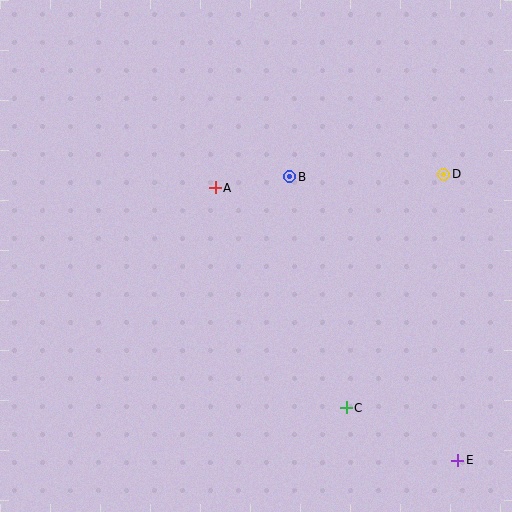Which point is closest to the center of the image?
Point A at (215, 188) is closest to the center.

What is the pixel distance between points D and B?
The distance between D and B is 154 pixels.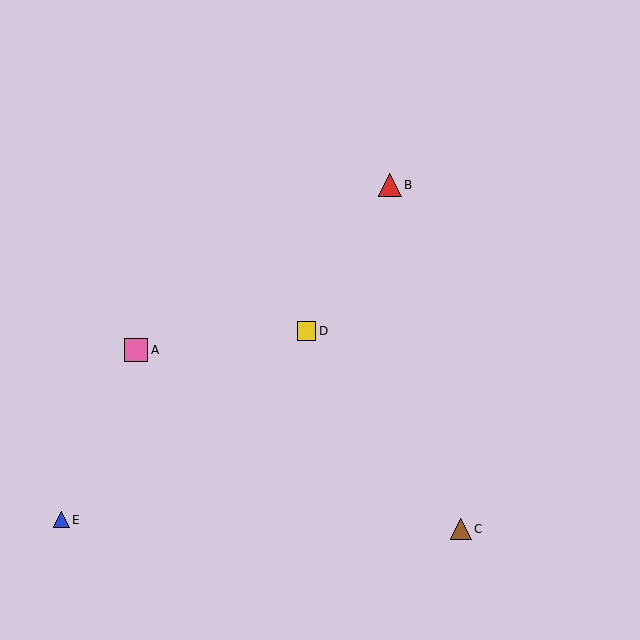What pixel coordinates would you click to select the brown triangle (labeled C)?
Click at (461, 529) to select the brown triangle C.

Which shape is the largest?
The pink square (labeled A) is the largest.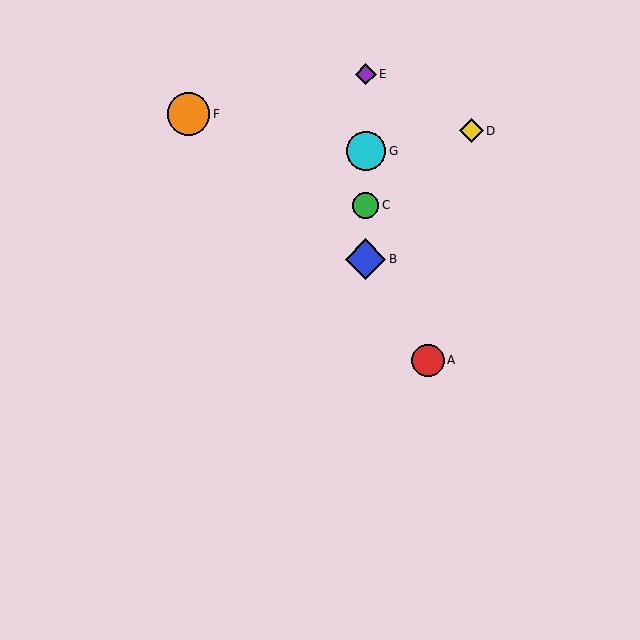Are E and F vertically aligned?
No, E is at x≈366 and F is at x≈189.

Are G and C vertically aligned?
Yes, both are at x≈366.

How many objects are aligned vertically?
4 objects (B, C, E, G) are aligned vertically.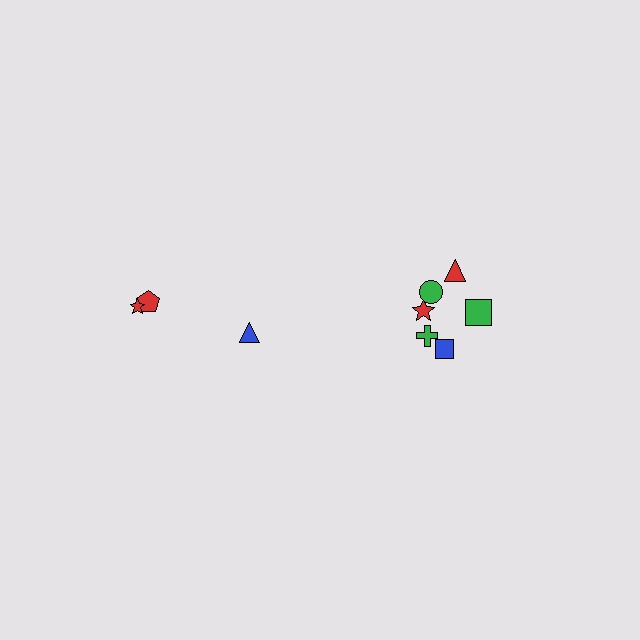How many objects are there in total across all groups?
There are 9 objects.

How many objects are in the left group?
There are 3 objects.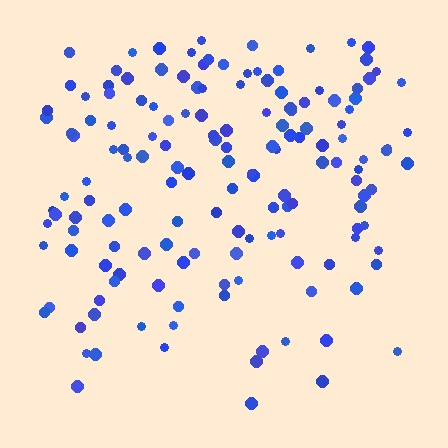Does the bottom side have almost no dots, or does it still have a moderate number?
Still a moderate number, just noticeably fewer than the top.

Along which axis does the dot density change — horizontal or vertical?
Vertical.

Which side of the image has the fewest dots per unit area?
The bottom.